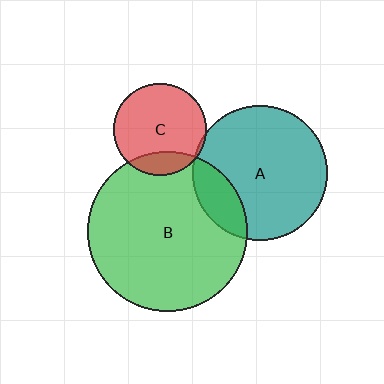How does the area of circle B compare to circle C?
Approximately 3.0 times.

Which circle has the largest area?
Circle B (green).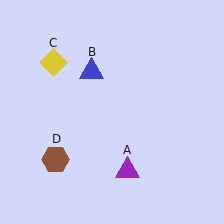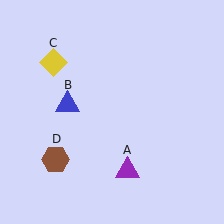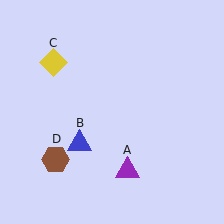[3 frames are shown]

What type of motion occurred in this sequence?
The blue triangle (object B) rotated counterclockwise around the center of the scene.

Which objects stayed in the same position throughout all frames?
Purple triangle (object A) and yellow diamond (object C) and brown hexagon (object D) remained stationary.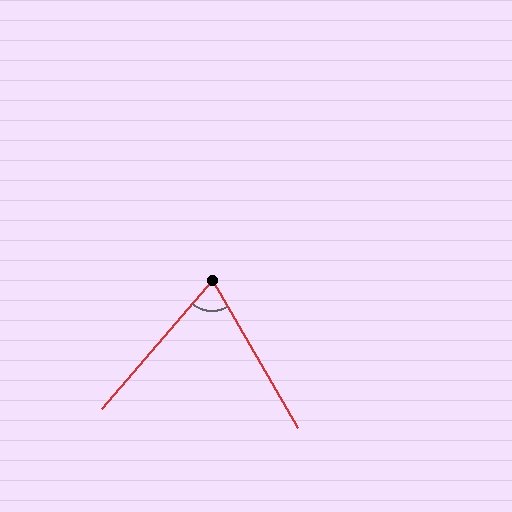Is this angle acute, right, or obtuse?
It is acute.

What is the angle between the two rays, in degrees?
Approximately 71 degrees.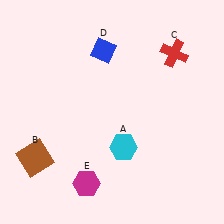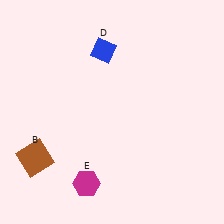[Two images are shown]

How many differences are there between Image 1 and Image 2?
There are 2 differences between the two images.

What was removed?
The cyan hexagon (A), the red cross (C) were removed in Image 2.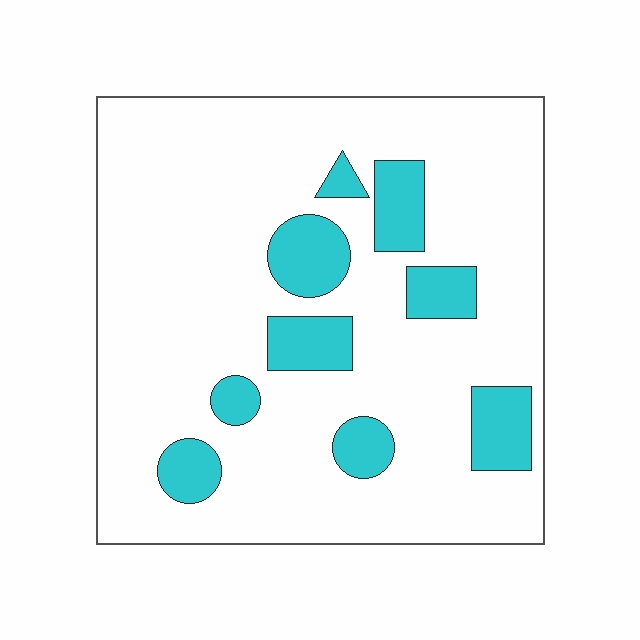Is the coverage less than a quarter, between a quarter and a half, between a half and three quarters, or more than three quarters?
Less than a quarter.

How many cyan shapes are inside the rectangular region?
9.